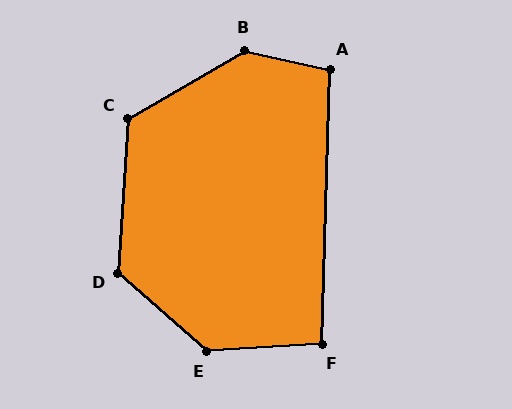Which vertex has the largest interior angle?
B, at approximately 137 degrees.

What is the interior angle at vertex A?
Approximately 101 degrees (obtuse).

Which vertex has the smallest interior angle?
F, at approximately 95 degrees.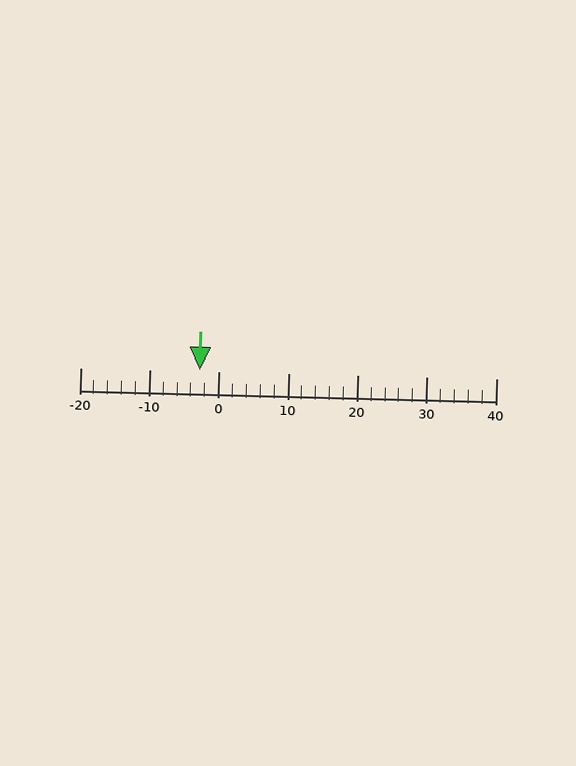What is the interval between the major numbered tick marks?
The major tick marks are spaced 10 units apart.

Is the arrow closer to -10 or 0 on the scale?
The arrow is closer to 0.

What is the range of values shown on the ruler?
The ruler shows values from -20 to 40.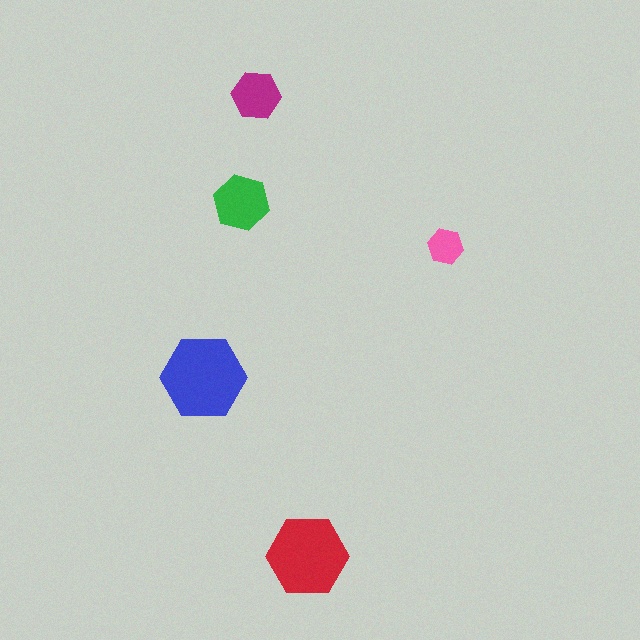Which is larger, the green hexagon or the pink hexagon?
The green one.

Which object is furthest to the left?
The blue hexagon is leftmost.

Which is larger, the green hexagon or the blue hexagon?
The blue one.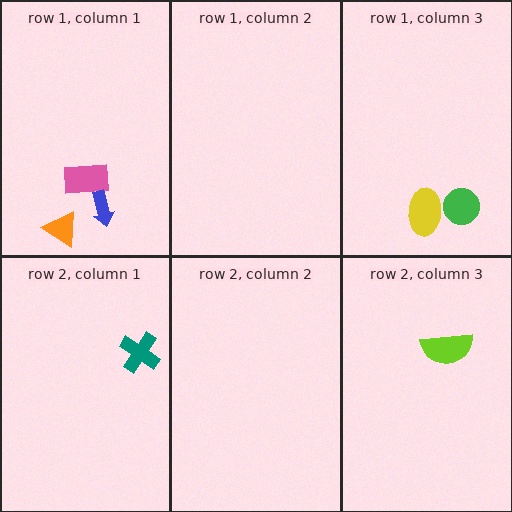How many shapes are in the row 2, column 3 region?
1.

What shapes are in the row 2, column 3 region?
The lime semicircle.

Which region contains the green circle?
The row 1, column 3 region.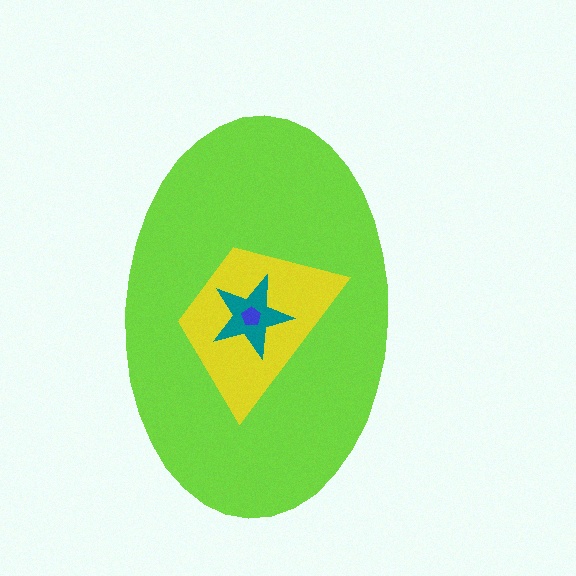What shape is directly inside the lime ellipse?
The yellow trapezoid.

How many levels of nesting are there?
4.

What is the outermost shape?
The lime ellipse.